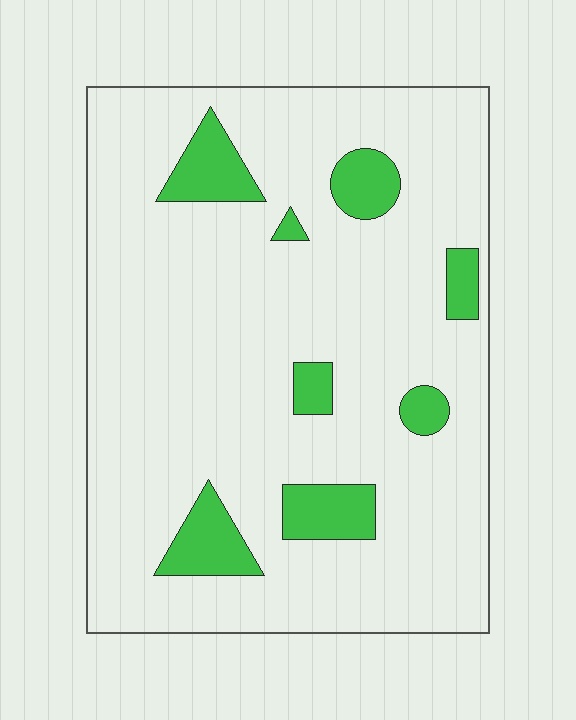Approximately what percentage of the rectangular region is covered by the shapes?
Approximately 10%.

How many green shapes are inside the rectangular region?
8.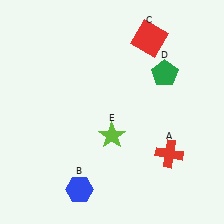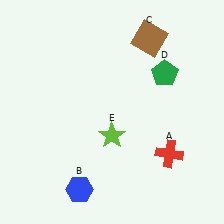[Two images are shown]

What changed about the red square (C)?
In Image 1, C is red. In Image 2, it changed to brown.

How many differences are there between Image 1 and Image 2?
There is 1 difference between the two images.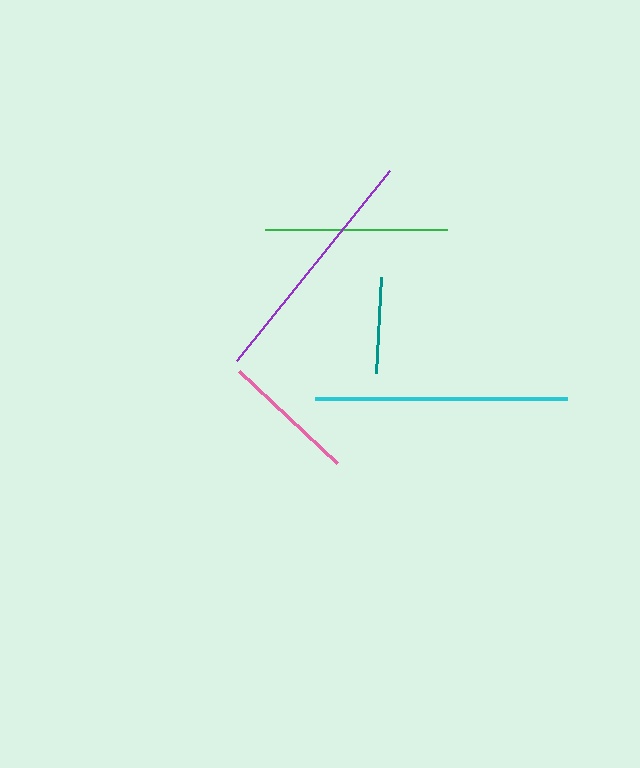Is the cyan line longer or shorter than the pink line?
The cyan line is longer than the pink line.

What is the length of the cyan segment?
The cyan segment is approximately 252 pixels long.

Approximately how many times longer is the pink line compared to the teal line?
The pink line is approximately 1.4 times the length of the teal line.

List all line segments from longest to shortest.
From longest to shortest: cyan, purple, green, pink, teal.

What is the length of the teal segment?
The teal segment is approximately 96 pixels long.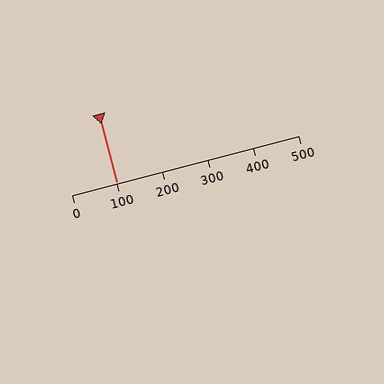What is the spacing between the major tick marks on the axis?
The major ticks are spaced 100 apart.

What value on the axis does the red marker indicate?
The marker indicates approximately 100.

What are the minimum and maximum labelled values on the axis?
The axis runs from 0 to 500.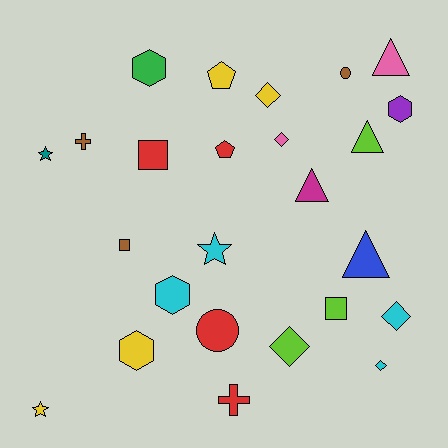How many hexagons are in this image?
There are 4 hexagons.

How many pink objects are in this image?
There are 2 pink objects.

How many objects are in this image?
There are 25 objects.